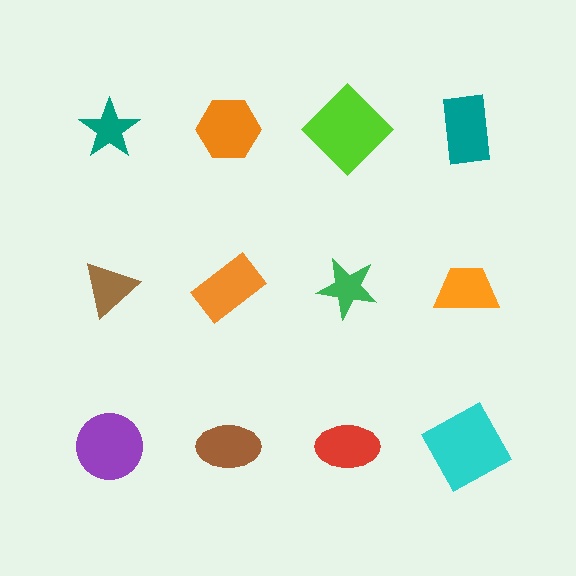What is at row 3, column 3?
A red ellipse.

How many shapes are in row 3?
4 shapes.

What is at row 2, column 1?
A brown triangle.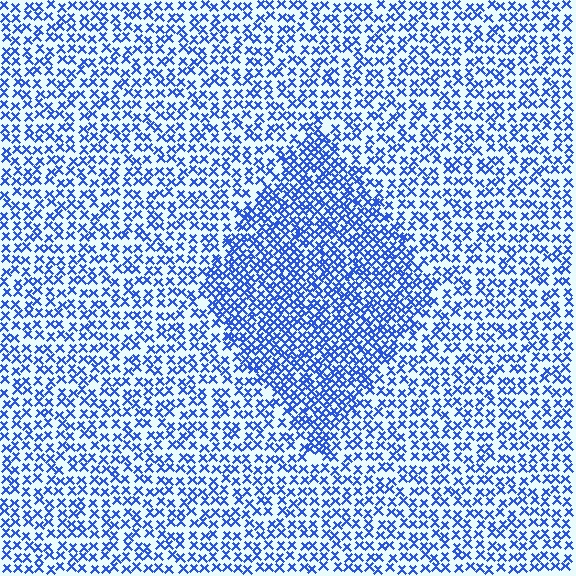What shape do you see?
I see a diamond.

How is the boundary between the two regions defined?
The boundary is defined by a change in element density (approximately 1.8x ratio). All elements are the same color, size, and shape.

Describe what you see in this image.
The image contains small blue elements arranged at two different densities. A diamond-shaped region is visible where the elements are more densely packed than the surrounding area.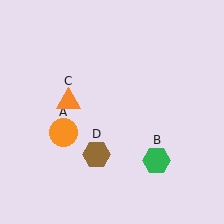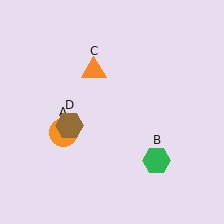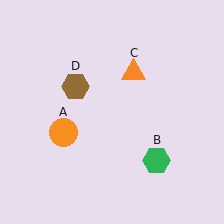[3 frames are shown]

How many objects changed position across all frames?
2 objects changed position: orange triangle (object C), brown hexagon (object D).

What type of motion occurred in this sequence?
The orange triangle (object C), brown hexagon (object D) rotated clockwise around the center of the scene.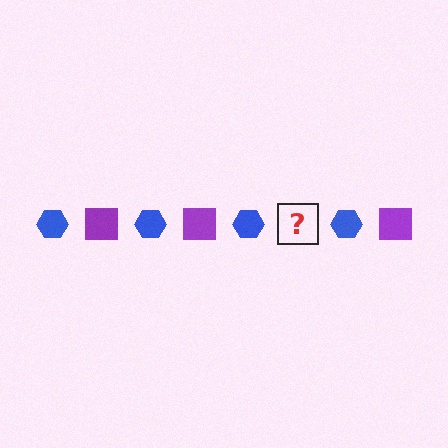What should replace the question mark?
The question mark should be replaced with a purple square.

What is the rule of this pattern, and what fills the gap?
The rule is that the pattern alternates between blue hexagon and purple square. The gap should be filled with a purple square.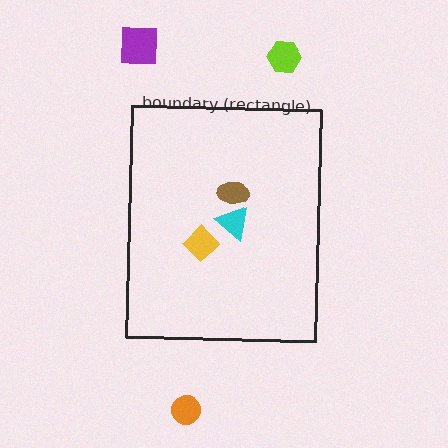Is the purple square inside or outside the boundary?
Outside.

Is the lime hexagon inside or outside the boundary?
Outside.